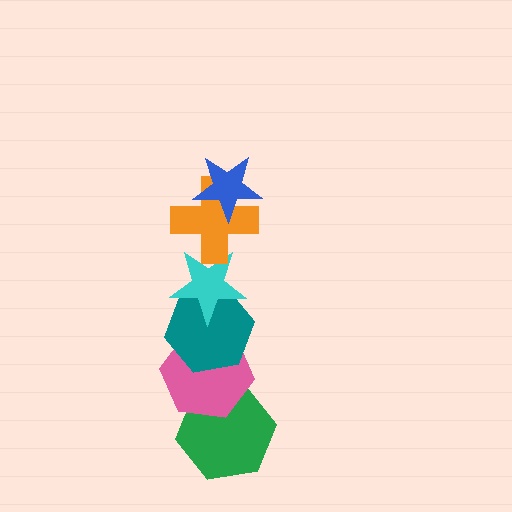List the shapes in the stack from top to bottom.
From top to bottom: the blue star, the orange cross, the cyan star, the teal hexagon, the pink hexagon, the green hexagon.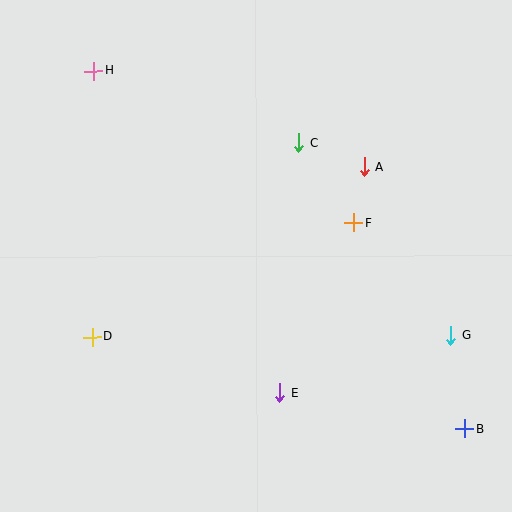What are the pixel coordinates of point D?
Point D is at (92, 337).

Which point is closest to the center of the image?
Point F at (354, 222) is closest to the center.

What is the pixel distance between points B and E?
The distance between B and E is 188 pixels.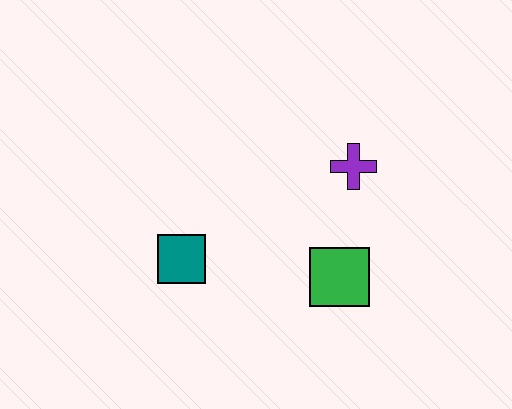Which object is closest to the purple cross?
The green square is closest to the purple cross.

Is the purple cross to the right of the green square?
Yes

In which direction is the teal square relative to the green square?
The teal square is to the left of the green square.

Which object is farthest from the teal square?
The purple cross is farthest from the teal square.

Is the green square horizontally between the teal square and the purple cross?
Yes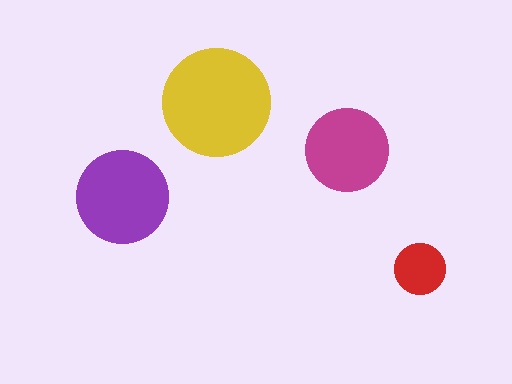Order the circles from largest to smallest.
the yellow one, the purple one, the magenta one, the red one.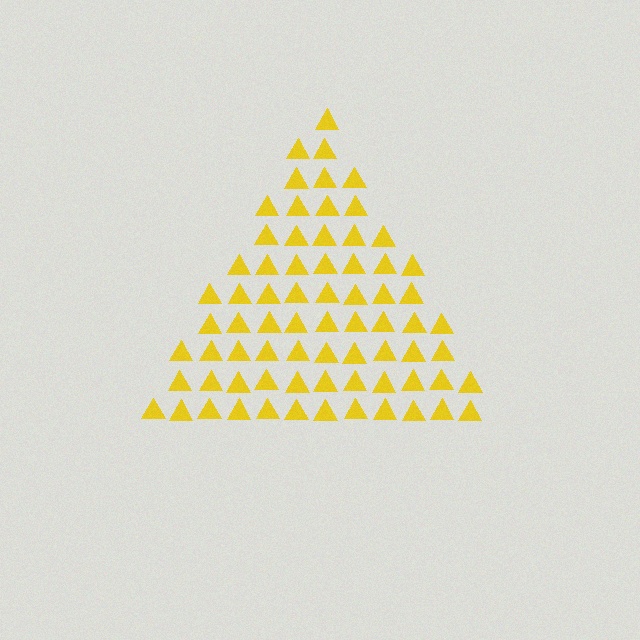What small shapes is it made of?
It is made of small triangles.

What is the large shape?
The large shape is a triangle.